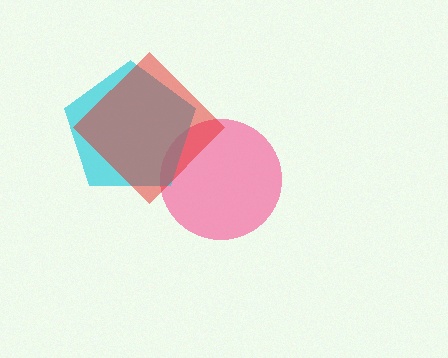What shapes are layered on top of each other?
The layered shapes are: a pink circle, a cyan pentagon, a red diamond.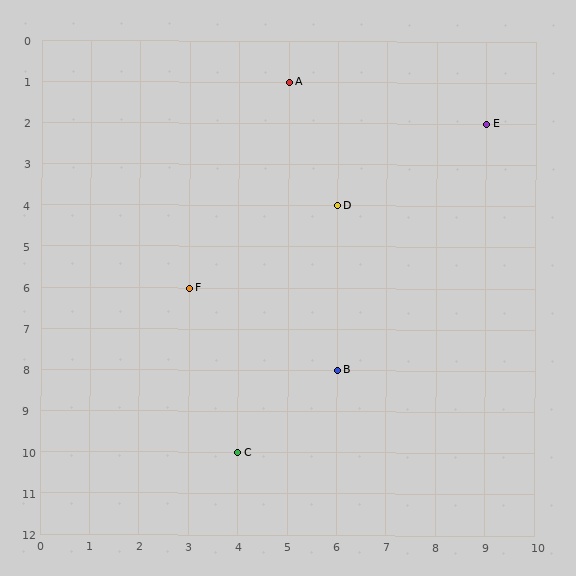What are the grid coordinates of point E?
Point E is at grid coordinates (9, 2).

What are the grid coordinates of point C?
Point C is at grid coordinates (4, 10).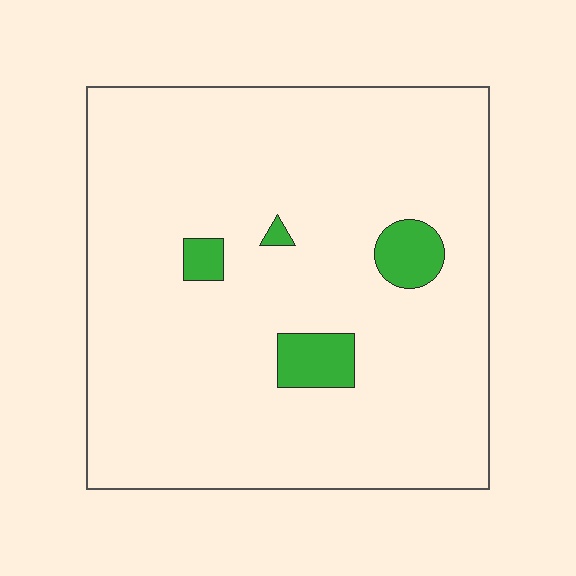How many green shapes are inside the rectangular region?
4.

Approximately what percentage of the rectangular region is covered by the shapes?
Approximately 5%.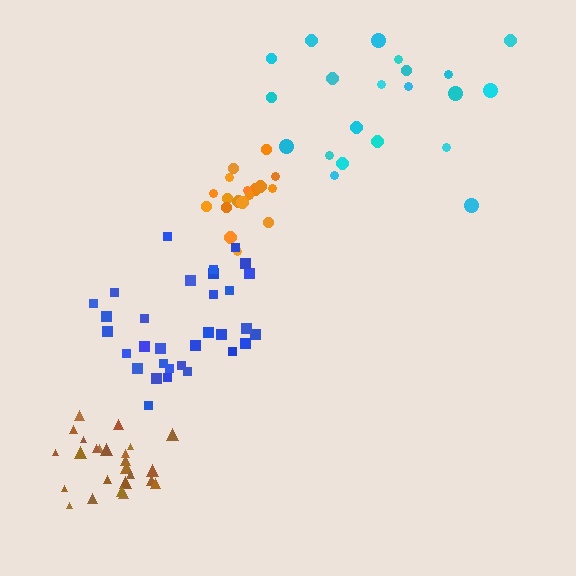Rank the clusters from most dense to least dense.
orange, brown, blue, cyan.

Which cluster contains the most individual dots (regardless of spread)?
Blue (32).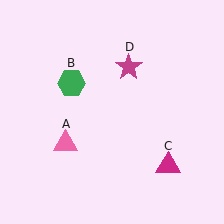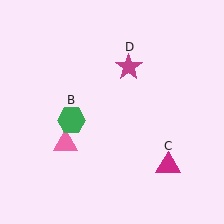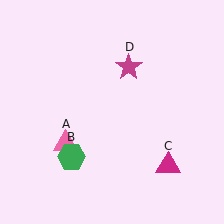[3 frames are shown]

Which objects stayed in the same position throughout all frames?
Pink triangle (object A) and magenta triangle (object C) and magenta star (object D) remained stationary.